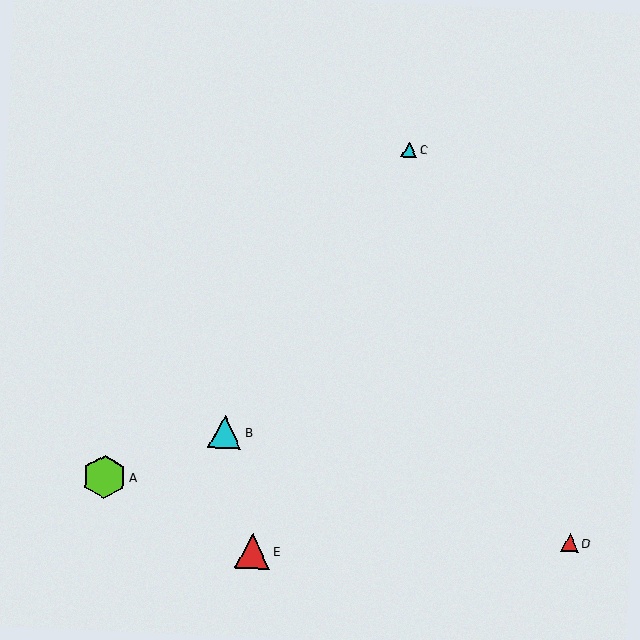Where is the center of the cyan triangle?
The center of the cyan triangle is at (409, 150).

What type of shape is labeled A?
Shape A is a lime hexagon.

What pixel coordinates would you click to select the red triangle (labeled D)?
Click at (570, 543) to select the red triangle D.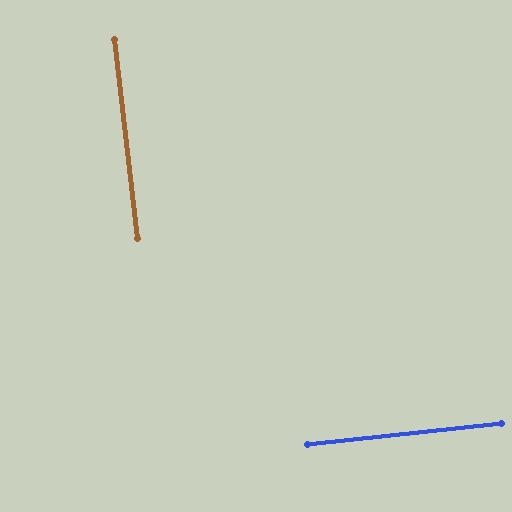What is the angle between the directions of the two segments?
Approximately 90 degrees.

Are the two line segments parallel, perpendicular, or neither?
Perpendicular — they meet at approximately 90°.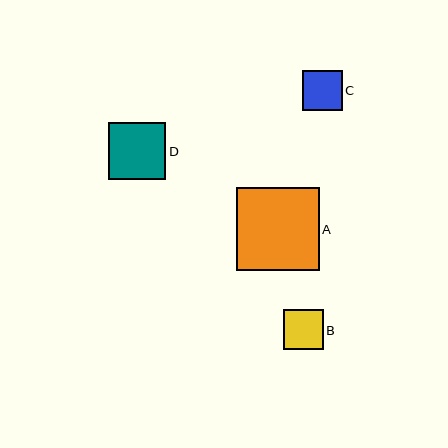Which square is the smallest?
Square C is the smallest with a size of approximately 40 pixels.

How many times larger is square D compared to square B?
Square D is approximately 1.4 times the size of square B.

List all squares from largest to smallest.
From largest to smallest: A, D, B, C.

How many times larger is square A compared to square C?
Square A is approximately 2.1 times the size of square C.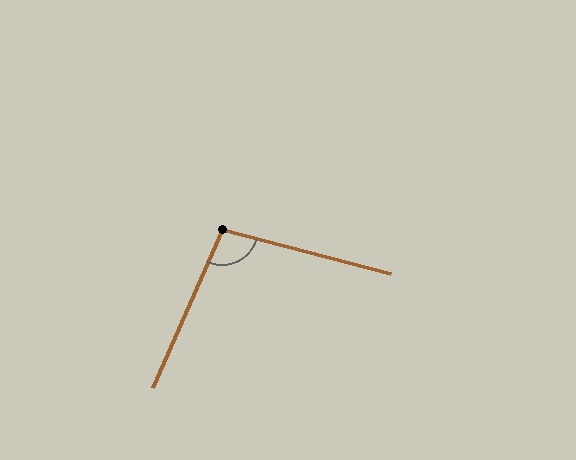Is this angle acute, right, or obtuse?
It is obtuse.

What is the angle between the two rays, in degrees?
Approximately 99 degrees.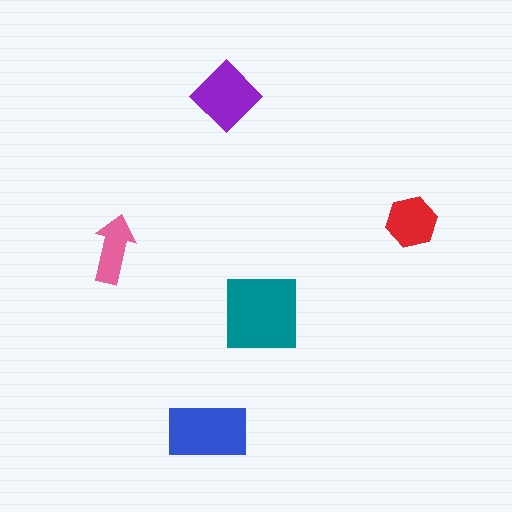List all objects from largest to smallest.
The teal square, the blue rectangle, the purple diamond, the red hexagon, the pink arrow.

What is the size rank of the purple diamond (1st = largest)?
3rd.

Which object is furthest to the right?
The red hexagon is rightmost.